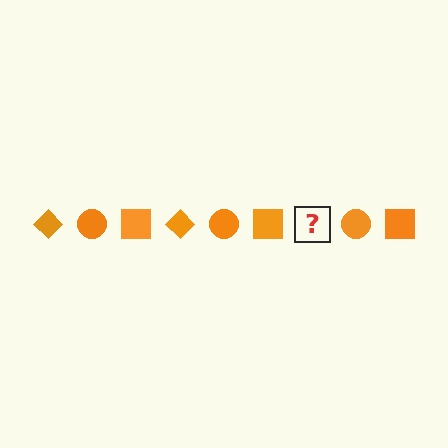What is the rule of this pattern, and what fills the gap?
The rule is that the pattern cycles through diamond, circle, square shapes in orange. The gap should be filled with an orange diamond.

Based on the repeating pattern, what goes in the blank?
The blank should be an orange diamond.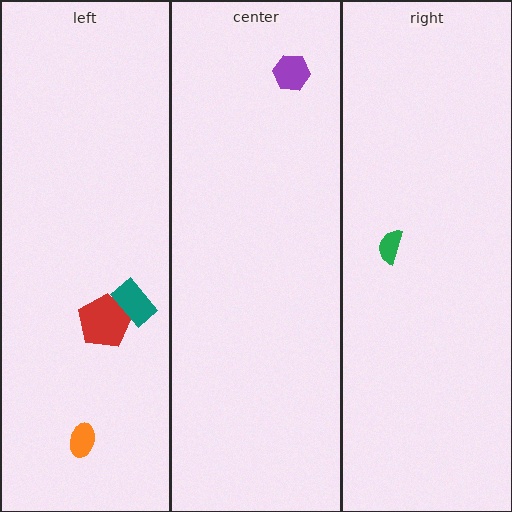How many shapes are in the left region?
3.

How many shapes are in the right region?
1.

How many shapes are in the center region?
1.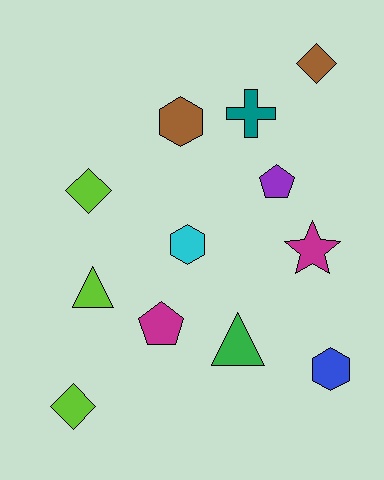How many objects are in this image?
There are 12 objects.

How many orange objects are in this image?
There are no orange objects.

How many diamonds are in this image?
There are 3 diamonds.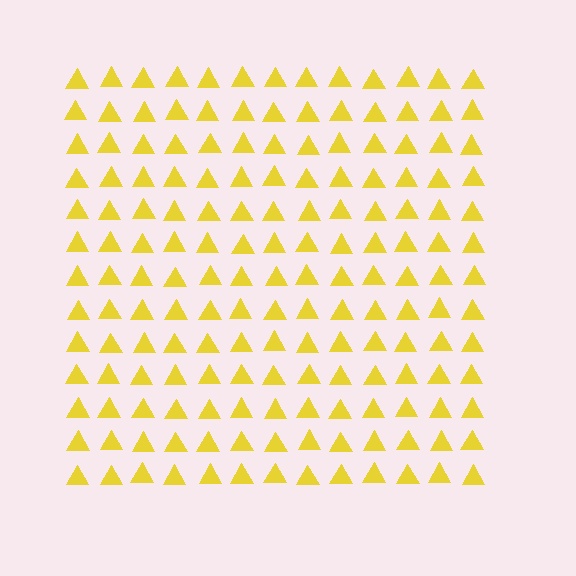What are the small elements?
The small elements are triangles.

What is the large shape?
The large shape is a square.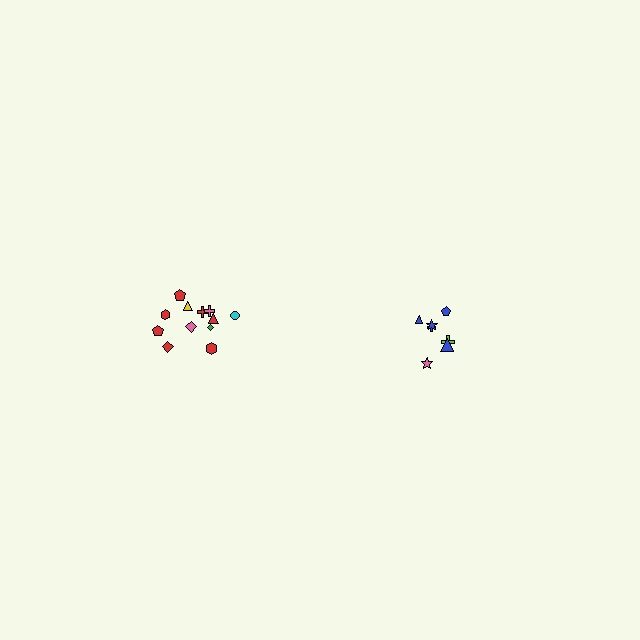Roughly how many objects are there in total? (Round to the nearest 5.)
Roughly 20 objects in total.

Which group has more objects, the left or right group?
The left group.